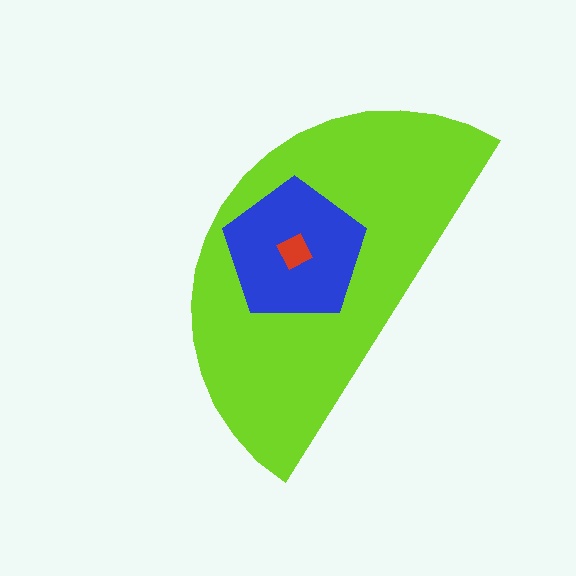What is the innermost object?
The red diamond.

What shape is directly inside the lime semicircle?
The blue pentagon.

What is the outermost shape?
The lime semicircle.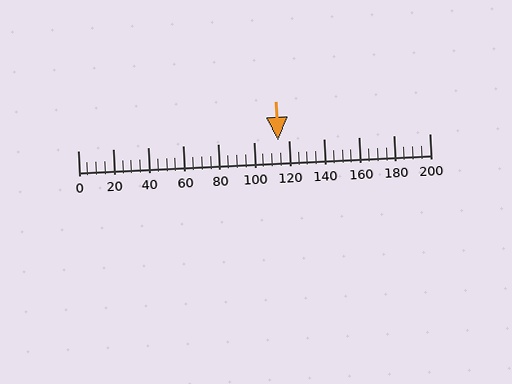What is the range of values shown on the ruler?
The ruler shows values from 0 to 200.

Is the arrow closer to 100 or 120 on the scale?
The arrow is closer to 120.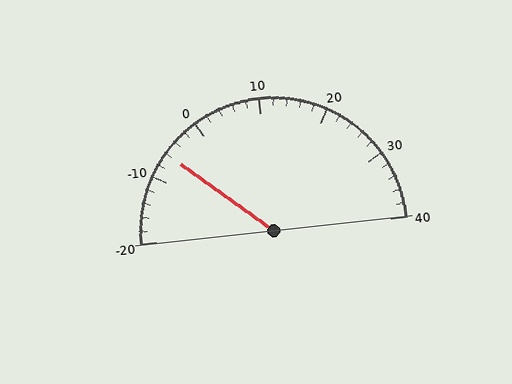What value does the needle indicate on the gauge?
The needle indicates approximately -6.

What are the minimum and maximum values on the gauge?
The gauge ranges from -20 to 40.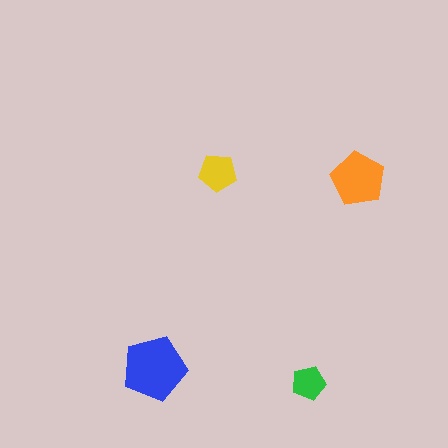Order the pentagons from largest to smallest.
the blue one, the orange one, the yellow one, the green one.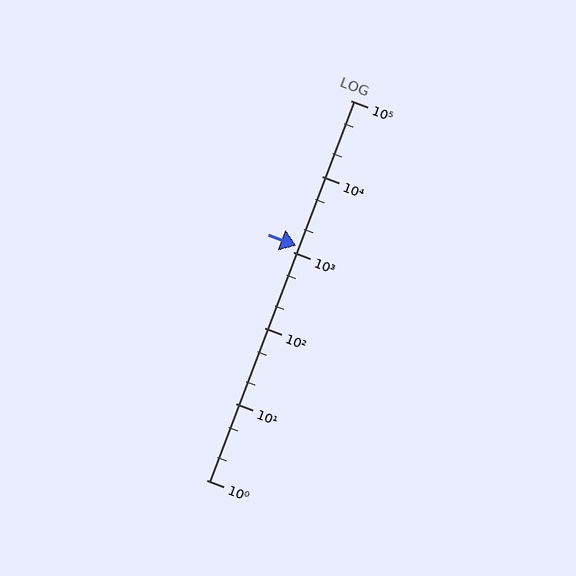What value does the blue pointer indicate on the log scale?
The pointer indicates approximately 1200.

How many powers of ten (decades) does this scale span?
The scale spans 5 decades, from 1 to 100000.